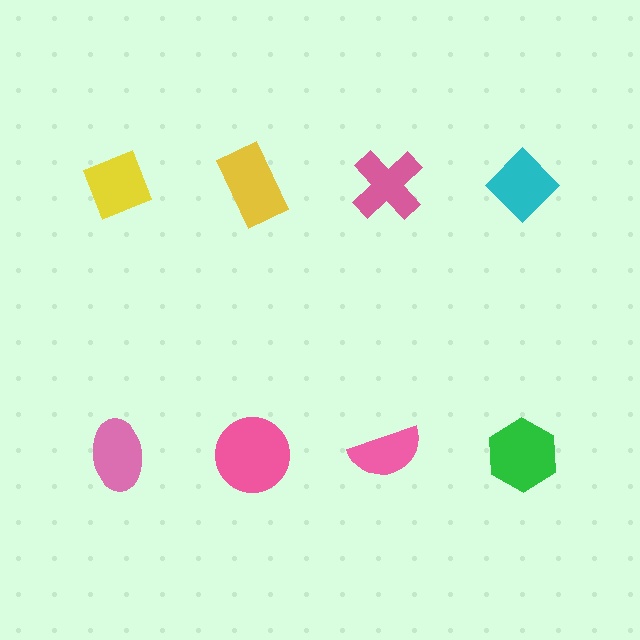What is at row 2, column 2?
A pink circle.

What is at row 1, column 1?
A yellow diamond.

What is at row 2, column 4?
A green hexagon.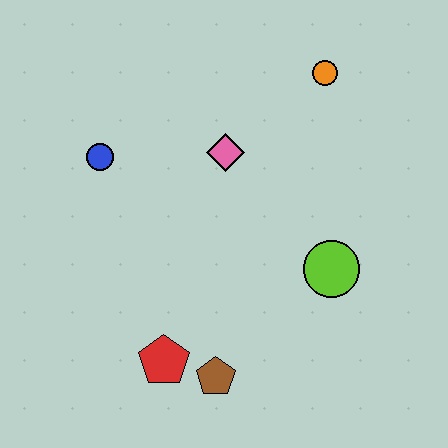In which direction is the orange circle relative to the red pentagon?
The orange circle is above the red pentagon.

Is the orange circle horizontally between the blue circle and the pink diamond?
No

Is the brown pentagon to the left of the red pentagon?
No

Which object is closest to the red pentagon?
The brown pentagon is closest to the red pentagon.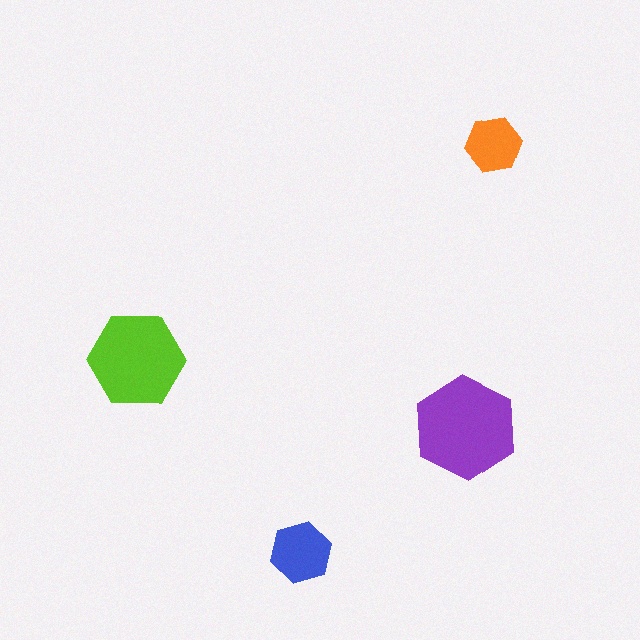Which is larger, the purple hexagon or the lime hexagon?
The purple one.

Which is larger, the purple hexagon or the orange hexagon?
The purple one.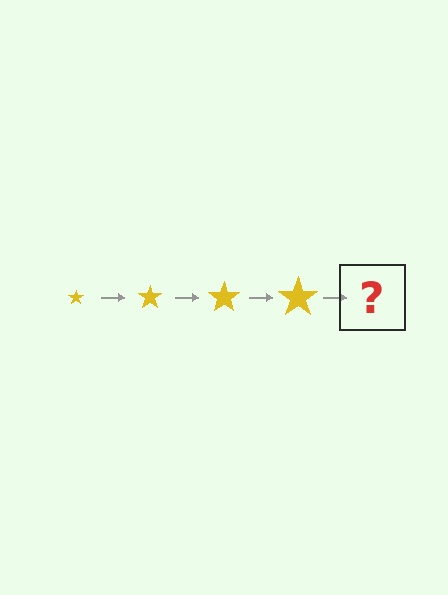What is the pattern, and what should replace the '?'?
The pattern is that the star gets progressively larger each step. The '?' should be a yellow star, larger than the previous one.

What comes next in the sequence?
The next element should be a yellow star, larger than the previous one.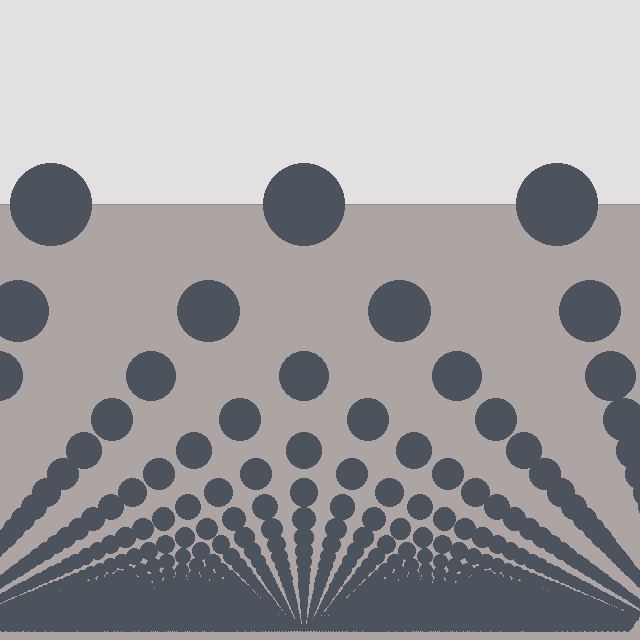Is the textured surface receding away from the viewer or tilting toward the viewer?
The surface appears to tilt toward the viewer. Texture elements get larger and sparser toward the top.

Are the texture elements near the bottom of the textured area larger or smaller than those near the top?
Smaller. The gradient is inverted — elements near the bottom are smaller and denser.